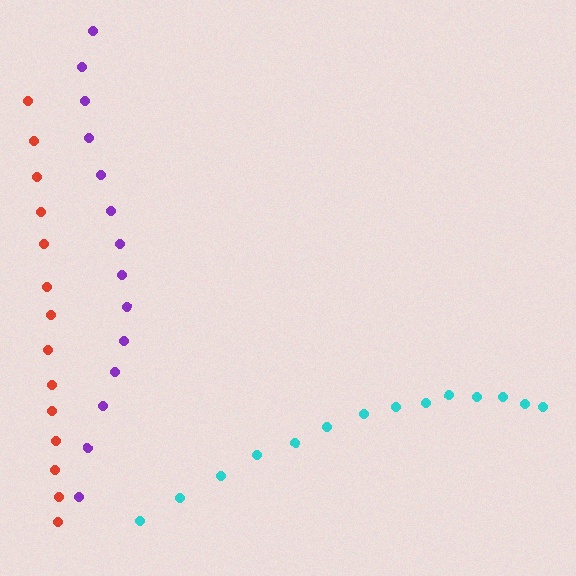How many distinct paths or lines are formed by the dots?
There are 3 distinct paths.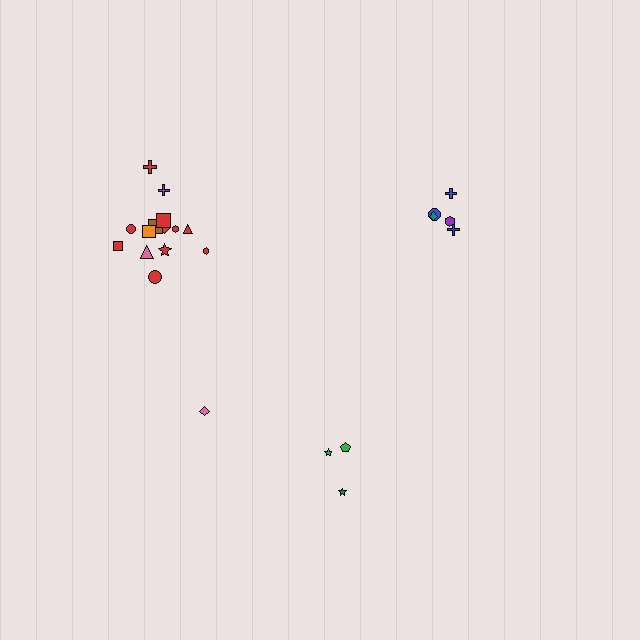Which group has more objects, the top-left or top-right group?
The top-left group.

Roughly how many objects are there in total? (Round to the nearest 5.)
Roughly 25 objects in total.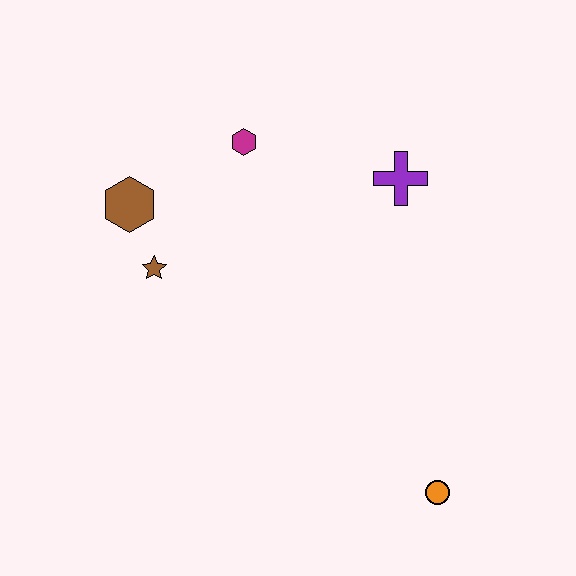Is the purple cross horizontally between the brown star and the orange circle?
Yes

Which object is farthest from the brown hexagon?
The orange circle is farthest from the brown hexagon.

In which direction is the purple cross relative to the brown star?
The purple cross is to the right of the brown star.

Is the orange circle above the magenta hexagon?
No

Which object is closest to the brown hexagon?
The brown star is closest to the brown hexagon.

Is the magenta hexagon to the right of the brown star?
Yes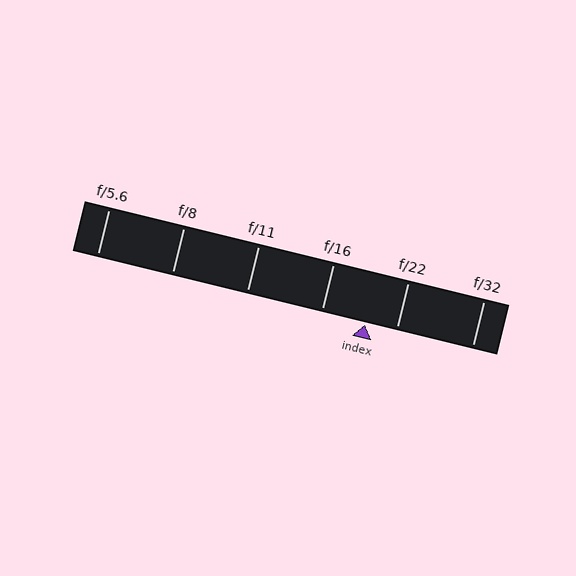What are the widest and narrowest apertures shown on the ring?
The widest aperture shown is f/5.6 and the narrowest is f/32.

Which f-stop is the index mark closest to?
The index mark is closest to f/22.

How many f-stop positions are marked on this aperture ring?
There are 6 f-stop positions marked.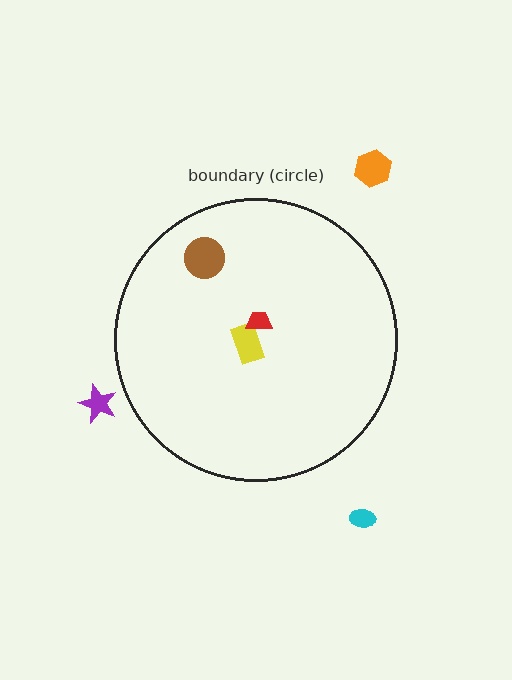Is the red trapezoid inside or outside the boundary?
Inside.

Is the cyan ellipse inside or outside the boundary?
Outside.